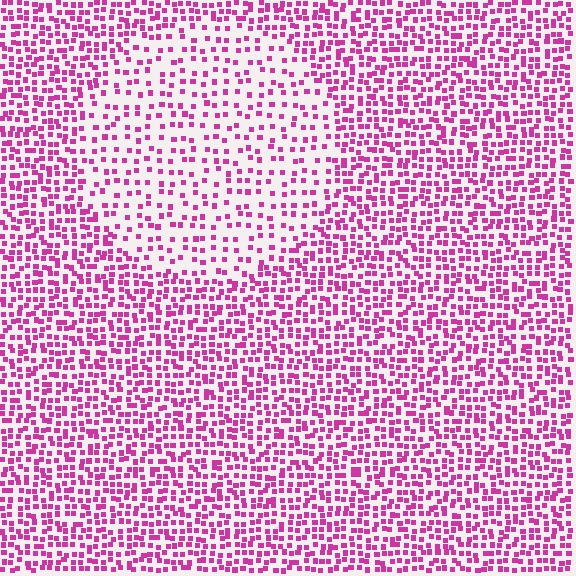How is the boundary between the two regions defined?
The boundary is defined by a change in element density (approximately 2.0x ratio). All elements are the same color, size, and shape.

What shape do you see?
I see a circle.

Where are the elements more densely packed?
The elements are more densely packed outside the circle boundary.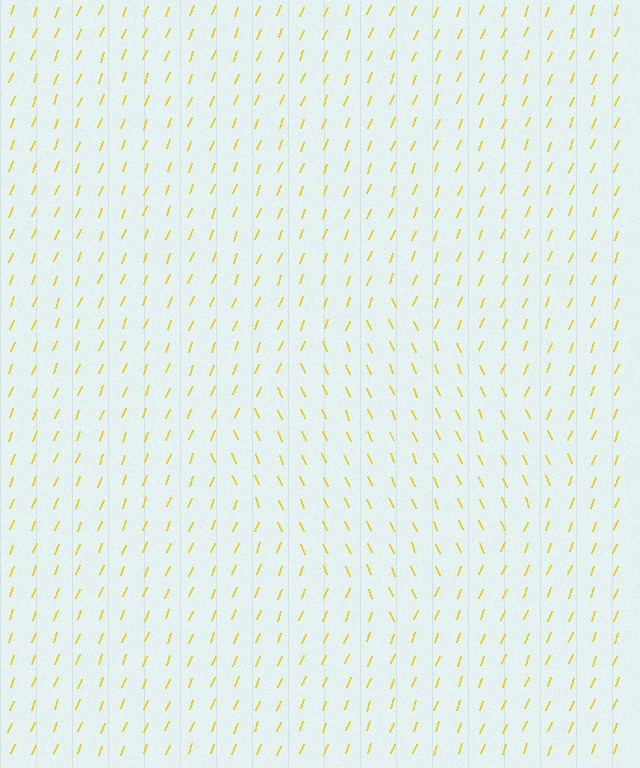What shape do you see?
I see a diamond.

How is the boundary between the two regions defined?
The boundary is defined purely by a change in line orientation (approximately 45 degrees difference). All lines are the same color and thickness.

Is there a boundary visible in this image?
Yes, there is a texture boundary formed by a change in line orientation.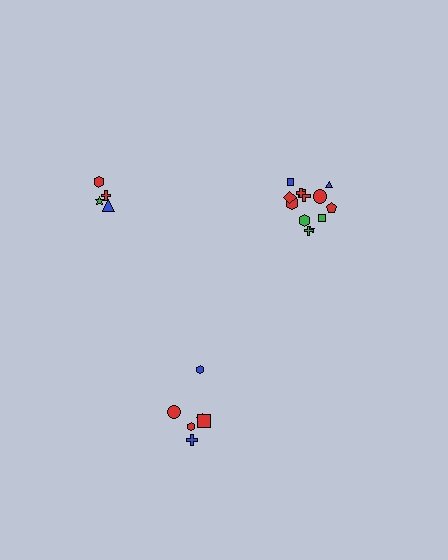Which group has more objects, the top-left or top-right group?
The top-right group.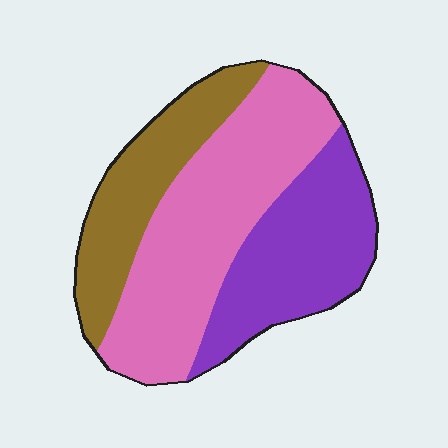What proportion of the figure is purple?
Purple takes up between a sixth and a third of the figure.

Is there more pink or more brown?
Pink.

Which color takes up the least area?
Brown, at roughly 25%.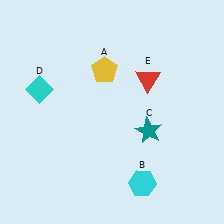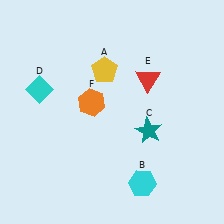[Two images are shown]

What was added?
An orange hexagon (F) was added in Image 2.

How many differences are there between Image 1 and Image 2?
There is 1 difference between the two images.